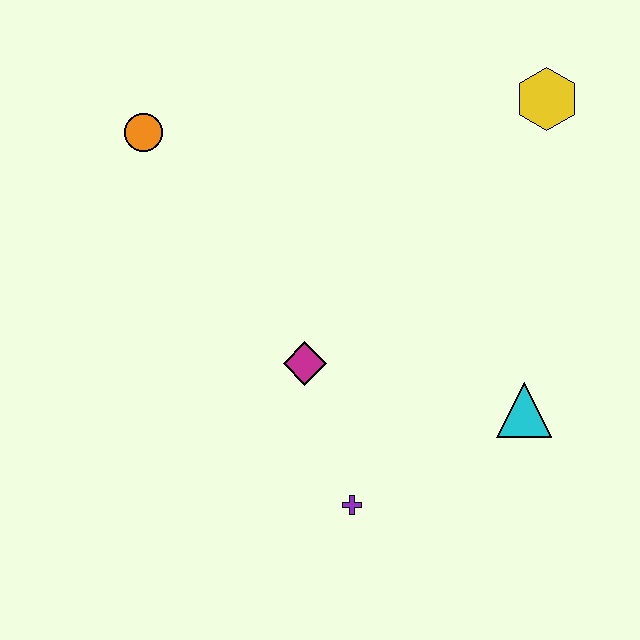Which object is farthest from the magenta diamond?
The yellow hexagon is farthest from the magenta diamond.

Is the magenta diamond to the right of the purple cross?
No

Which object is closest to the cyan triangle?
The purple cross is closest to the cyan triangle.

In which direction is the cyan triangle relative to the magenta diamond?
The cyan triangle is to the right of the magenta diamond.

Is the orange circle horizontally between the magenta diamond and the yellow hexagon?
No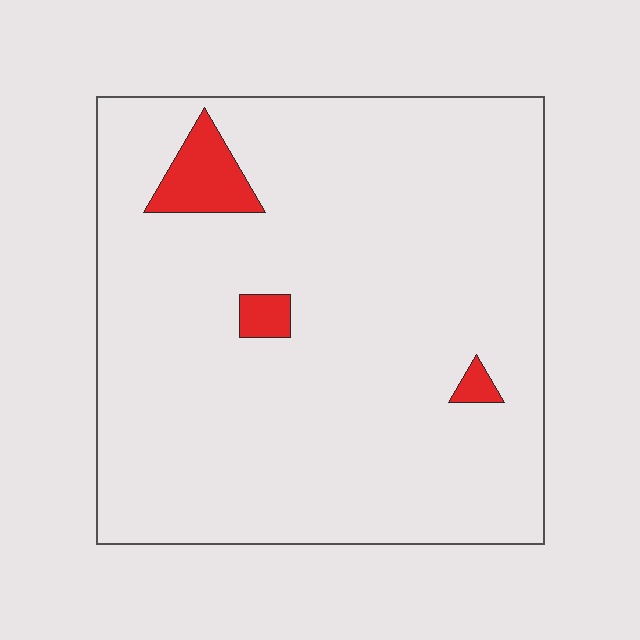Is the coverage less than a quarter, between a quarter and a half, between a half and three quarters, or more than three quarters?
Less than a quarter.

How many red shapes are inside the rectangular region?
3.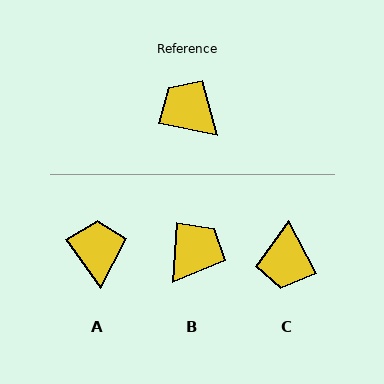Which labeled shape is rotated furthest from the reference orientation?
C, about 128 degrees away.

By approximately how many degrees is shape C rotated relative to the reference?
Approximately 128 degrees counter-clockwise.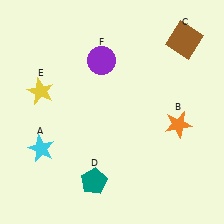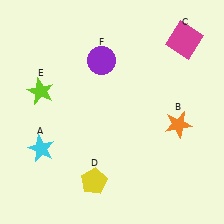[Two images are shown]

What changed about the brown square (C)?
In Image 1, C is brown. In Image 2, it changed to magenta.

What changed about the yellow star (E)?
In Image 1, E is yellow. In Image 2, it changed to lime.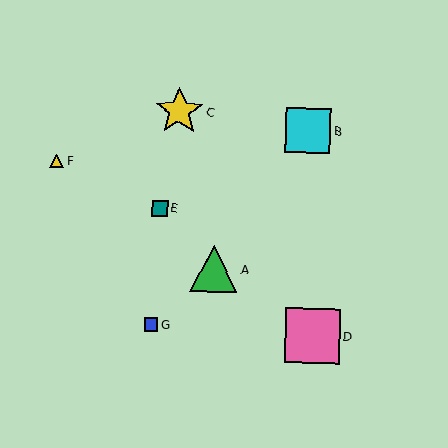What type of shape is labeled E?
Shape E is a teal square.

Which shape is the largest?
The pink square (labeled D) is the largest.